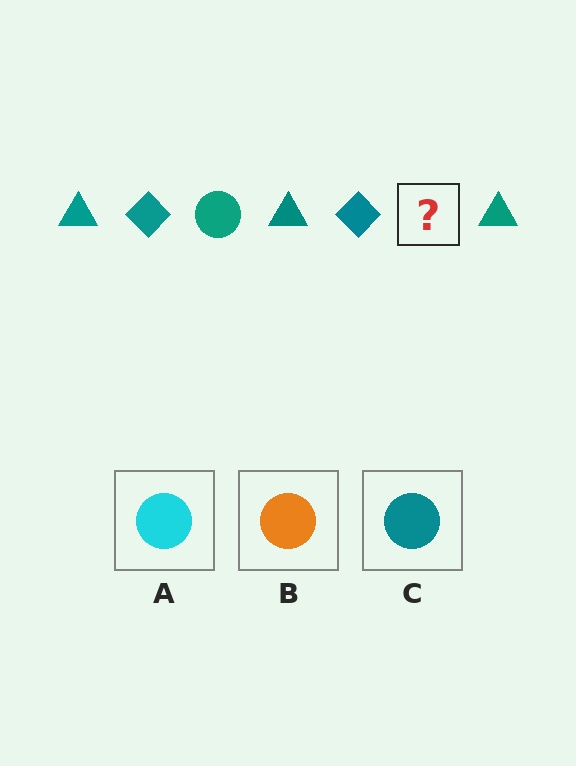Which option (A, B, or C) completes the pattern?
C.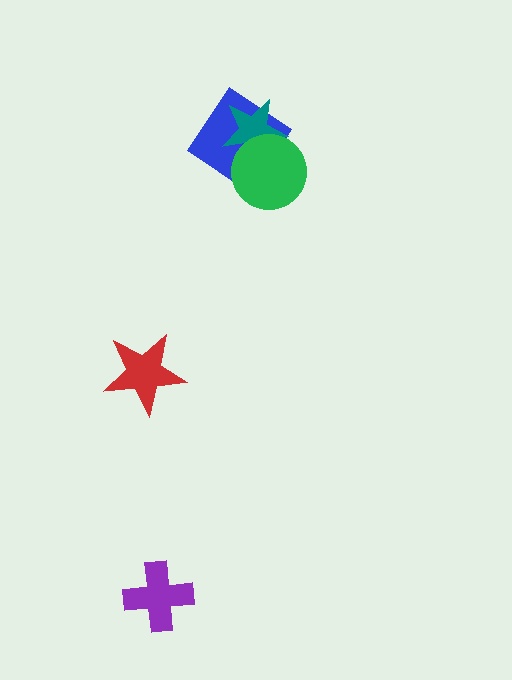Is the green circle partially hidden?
No, no other shape covers it.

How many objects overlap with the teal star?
2 objects overlap with the teal star.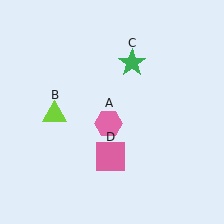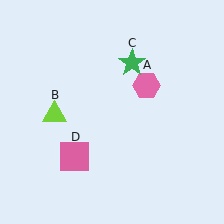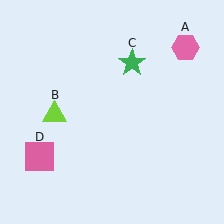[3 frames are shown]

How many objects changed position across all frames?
2 objects changed position: pink hexagon (object A), pink square (object D).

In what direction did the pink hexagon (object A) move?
The pink hexagon (object A) moved up and to the right.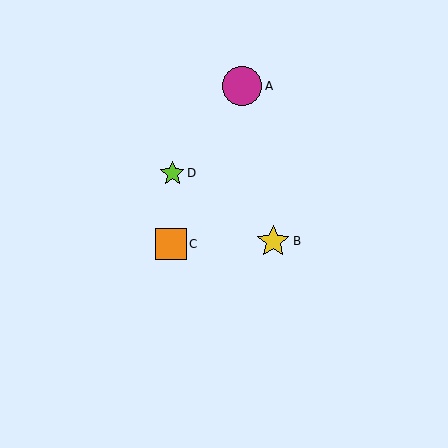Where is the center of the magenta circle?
The center of the magenta circle is at (242, 86).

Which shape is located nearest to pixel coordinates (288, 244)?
The yellow star (labeled B) at (273, 241) is nearest to that location.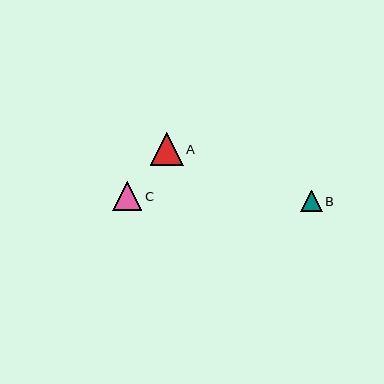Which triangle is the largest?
Triangle A is the largest with a size of approximately 33 pixels.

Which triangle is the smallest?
Triangle B is the smallest with a size of approximately 22 pixels.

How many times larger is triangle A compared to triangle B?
Triangle A is approximately 1.5 times the size of triangle B.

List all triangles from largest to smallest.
From largest to smallest: A, C, B.